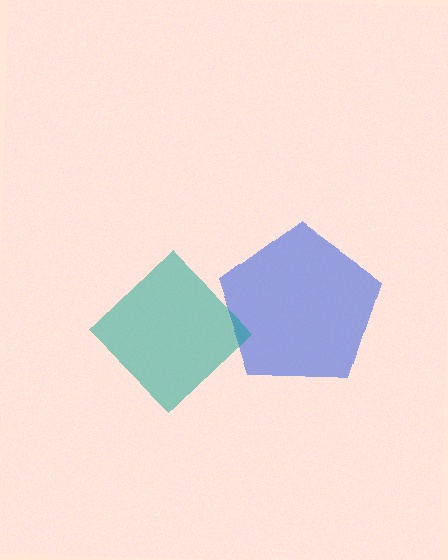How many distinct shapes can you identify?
There are 2 distinct shapes: a blue pentagon, a teal diamond.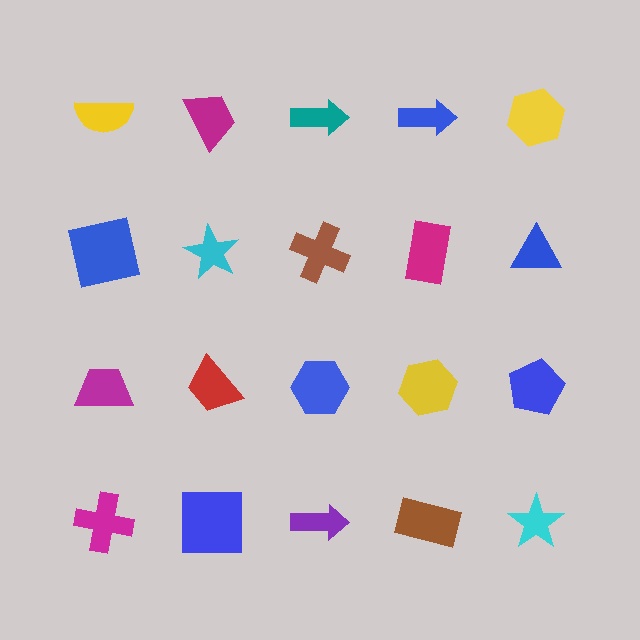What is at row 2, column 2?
A cyan star.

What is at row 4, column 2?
A blue square.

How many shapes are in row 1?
5 shapes.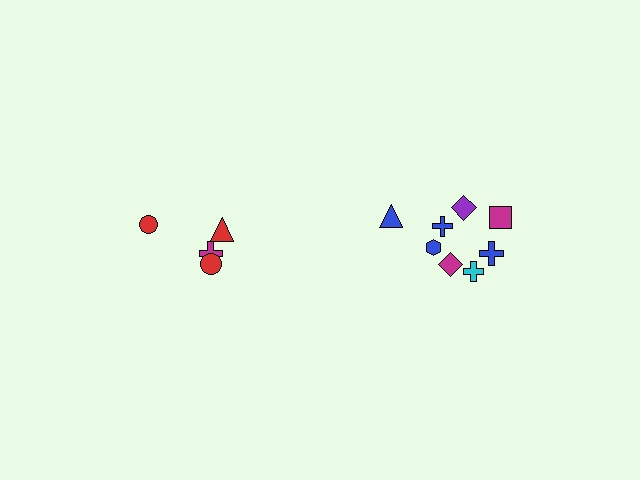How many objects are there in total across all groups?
There are 12 objects.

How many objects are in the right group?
There are 8 objects.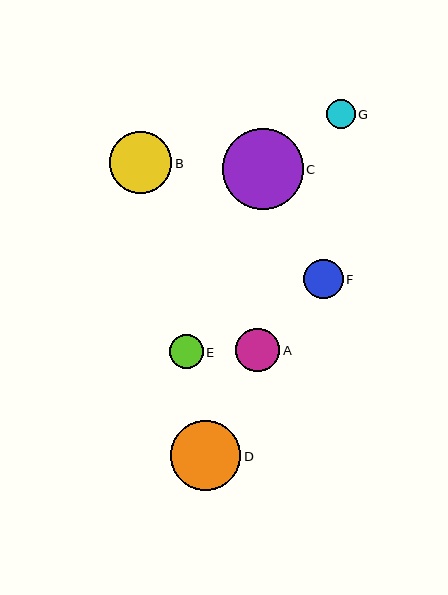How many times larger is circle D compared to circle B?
Circle D is approximately 1.1 times the size of circle B.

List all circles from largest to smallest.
From largest to smallest: C, D, B, A, F, E, G.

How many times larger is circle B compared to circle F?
Circle B is approximately 1.6 times the size of circle F.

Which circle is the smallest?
Circle G is the smallest with a size of approximately 29 pixels.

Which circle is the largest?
Circle C is the largest with a size of approximately 81 pixels.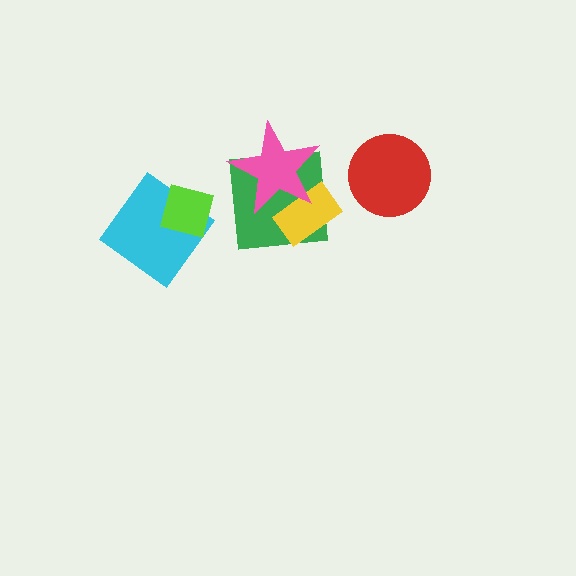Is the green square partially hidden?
Yes, it is partially covered by another shape.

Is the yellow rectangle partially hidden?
Yes, it is partially covered by another shape.